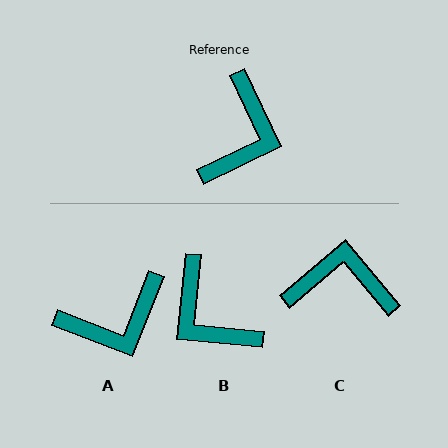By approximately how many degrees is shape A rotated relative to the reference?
Approximately 47 degrees clockwise.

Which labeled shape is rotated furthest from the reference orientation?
B, about 121 degrees away.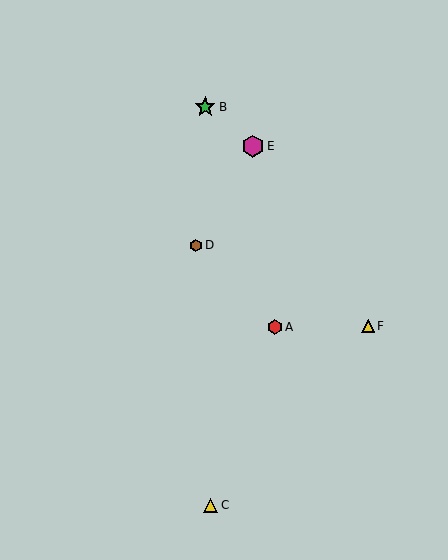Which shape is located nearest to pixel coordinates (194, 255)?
The brown hexagon (labeled D) at (196, 245) is nearest to that location.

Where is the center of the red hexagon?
The center of the red hexagon is at (275, 327).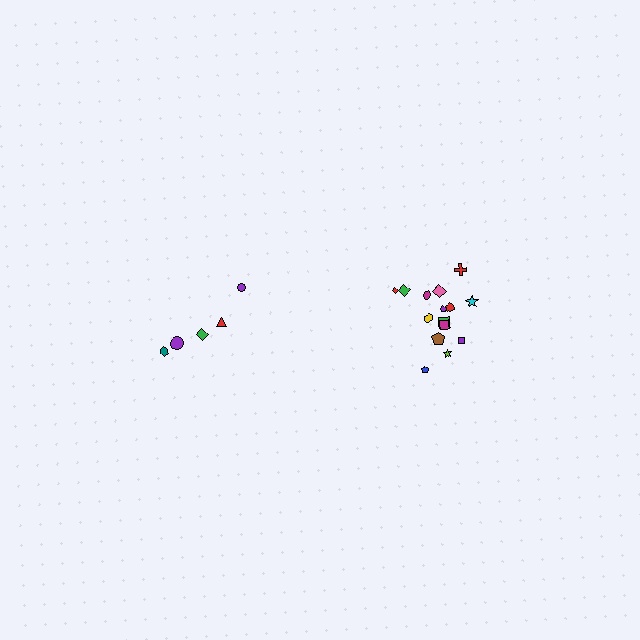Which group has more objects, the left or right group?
The right group.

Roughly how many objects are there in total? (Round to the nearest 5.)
Roughly 20 objects in total.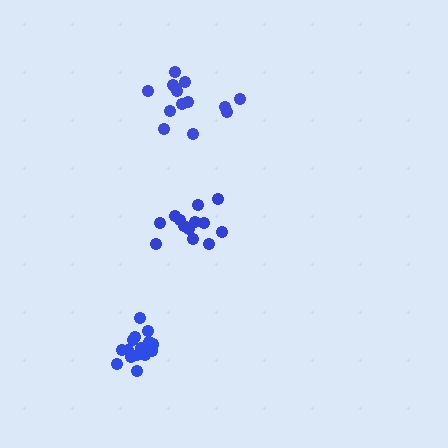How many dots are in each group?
Group 1: 14 dots, Group 2: 16 dots, Group 3: 14 dots (44 total).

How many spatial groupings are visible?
There are 3 spatial groupings.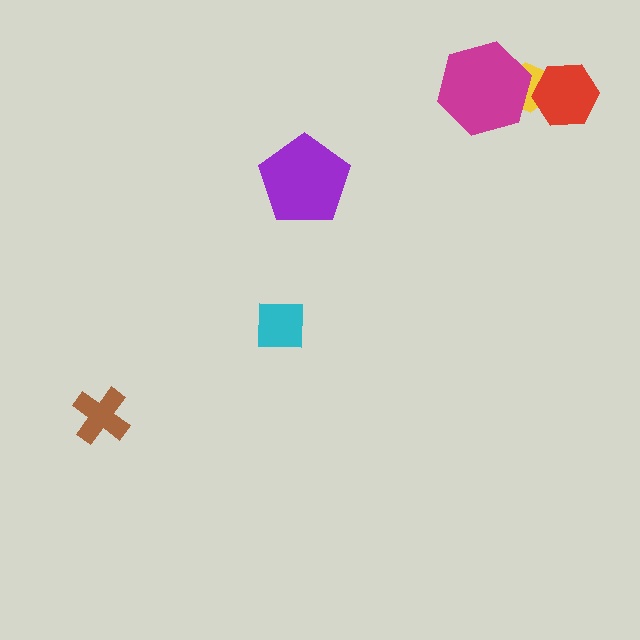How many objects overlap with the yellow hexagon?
2 objects overlap with the yellow hexagon.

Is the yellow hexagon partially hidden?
Yes, it is partially covered by another shape.